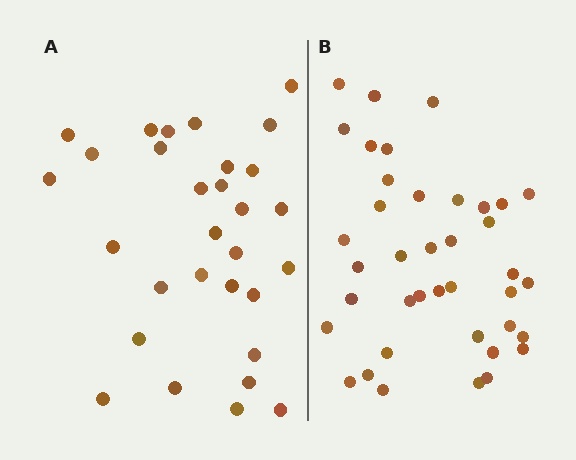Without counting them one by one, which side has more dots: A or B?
Region B (the right region) has more dots.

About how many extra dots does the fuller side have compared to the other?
Region B has roughly 8 or so more dots than region A.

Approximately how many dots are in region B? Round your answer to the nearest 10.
About 40 dots. (The exact count is 39, which rounds to 40.)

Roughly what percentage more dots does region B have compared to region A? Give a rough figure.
About 30% more.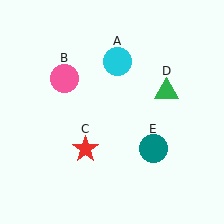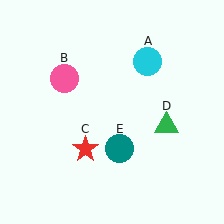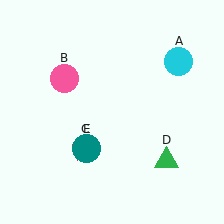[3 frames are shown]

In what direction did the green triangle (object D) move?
The green triangle (object D) moved down.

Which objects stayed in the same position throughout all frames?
Pink circle (object B) and red star (object C) remained stationary.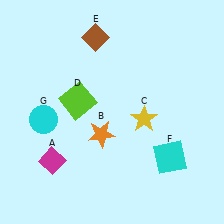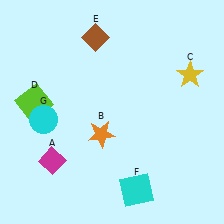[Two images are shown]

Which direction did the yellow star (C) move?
The yellow star (C) moved right.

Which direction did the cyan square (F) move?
The cyan square (F) moved left.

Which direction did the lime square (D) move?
The lime square (D) moved left.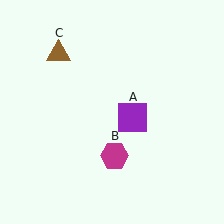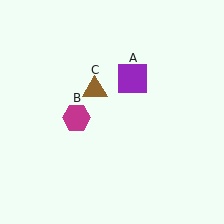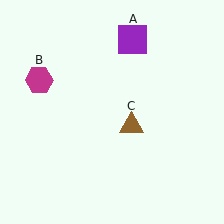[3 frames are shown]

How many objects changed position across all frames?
3 objects changed position: purple square (object A), magenta hexagon (object B), brown triangle (object C).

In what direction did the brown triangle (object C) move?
The brown triangle (object C) moved down and to the right.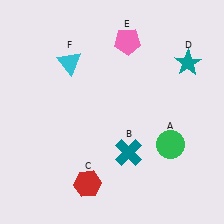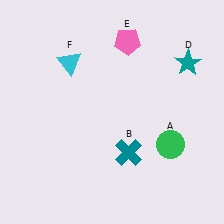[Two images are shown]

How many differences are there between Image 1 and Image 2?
There is 1 difference between the two images.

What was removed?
The red hexagon (C) was removed in Image 2.